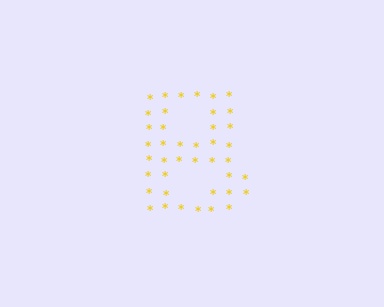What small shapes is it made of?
It is made of small asterisks.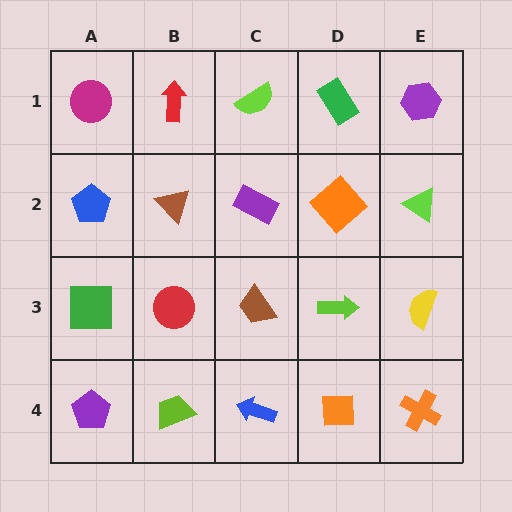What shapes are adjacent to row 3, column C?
A purple rectangle (row 2, column C), a blue arrow (row 4, column C), a red circle (row 3, column B), a lime arrow (row 3, column D).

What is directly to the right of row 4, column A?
A lime trapezoid.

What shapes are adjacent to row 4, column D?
A lime arrow (row 3, column D), a blue arrow (row 4, column C), an orange cross (row 4, column E).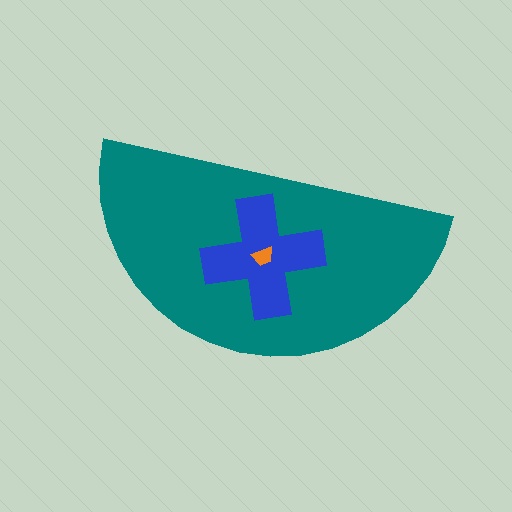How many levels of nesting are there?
3.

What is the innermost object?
The orange trapezoid.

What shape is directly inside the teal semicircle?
The blue cross.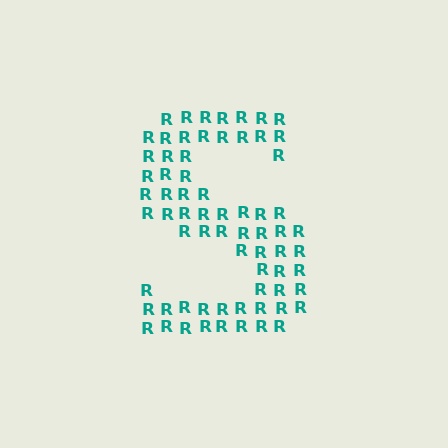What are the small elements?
The small elements are letter R's.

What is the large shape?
The large shape is the letter S.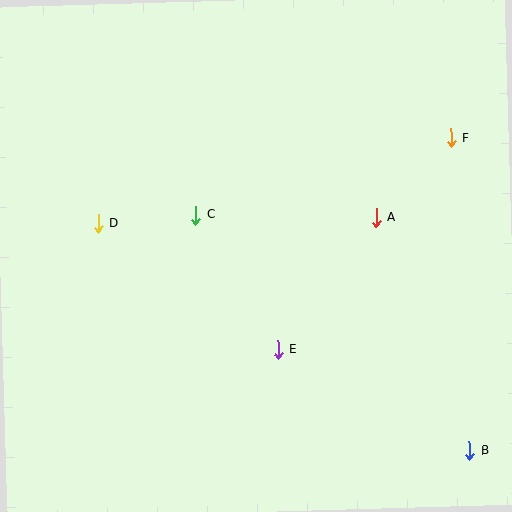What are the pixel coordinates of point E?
Point E is at (278, 350).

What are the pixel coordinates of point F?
Point F is at (451, 138).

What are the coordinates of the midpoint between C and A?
The midpoint between C and A is at (286, 216).